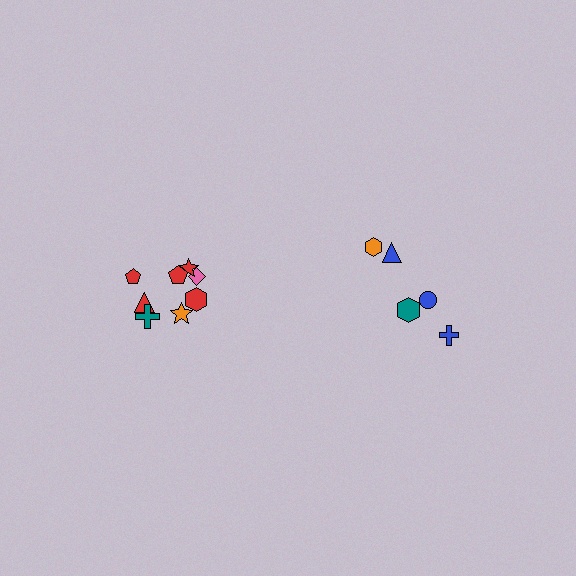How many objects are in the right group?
There are 5 objects.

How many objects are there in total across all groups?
There are 13 objects.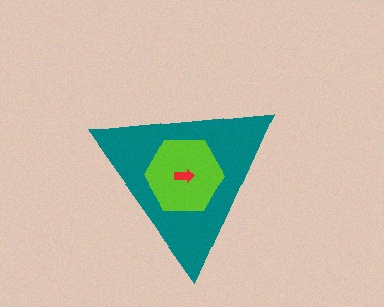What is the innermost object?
The red arrow.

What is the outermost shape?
The teal triangle.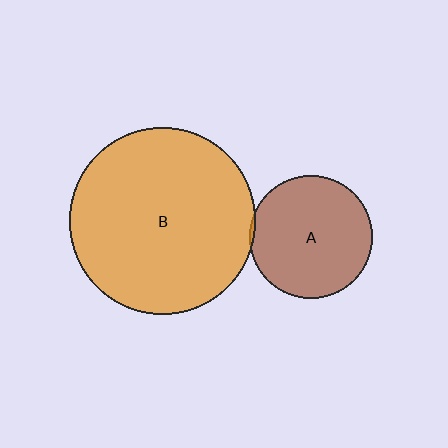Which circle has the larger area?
Circle B (orange).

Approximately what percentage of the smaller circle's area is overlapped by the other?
Approximately 5%.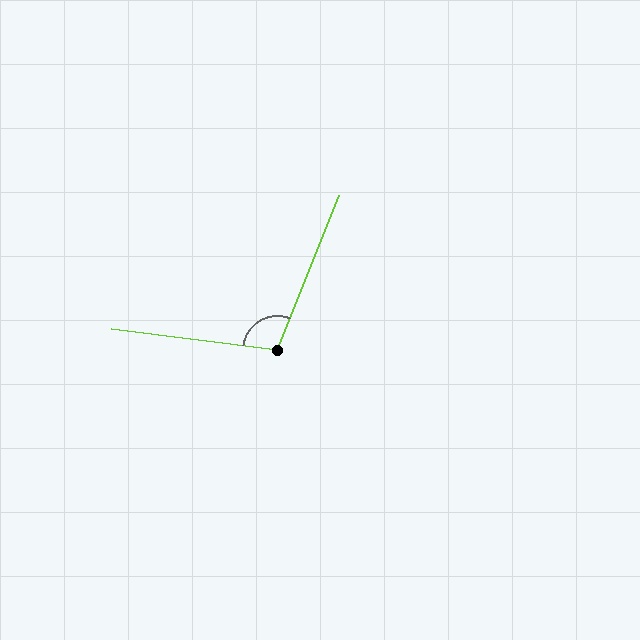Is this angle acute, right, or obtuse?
It is obtuse.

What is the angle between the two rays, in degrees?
Approximately 105 degrees.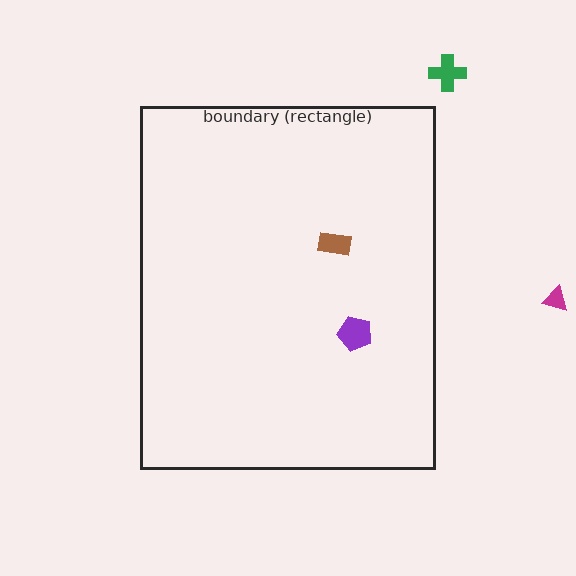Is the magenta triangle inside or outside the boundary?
Outside.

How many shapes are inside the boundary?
2 inside, 2 outside.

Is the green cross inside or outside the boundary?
Outside.